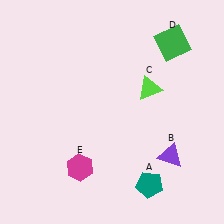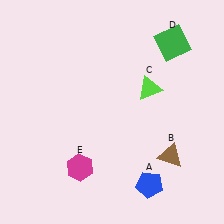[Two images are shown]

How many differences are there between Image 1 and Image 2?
There are 2 differences between the two images.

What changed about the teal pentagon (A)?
In Image 1, A is teal. In Image 2, it changed to blue.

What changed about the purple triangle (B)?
In Image 1, B is purple. In Image 2, it changed to brown.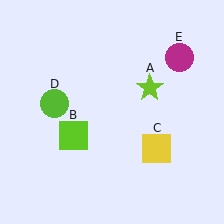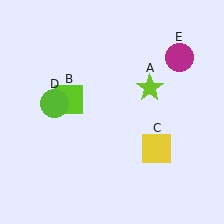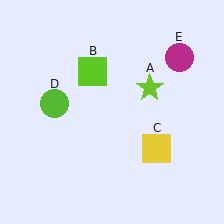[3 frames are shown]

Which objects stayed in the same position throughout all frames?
Lime star (object A) and yellow square (object C) and lime circle (object D) and magenta circle (object E) remained stationary.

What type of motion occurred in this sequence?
The lime square (object B) rotated clockwise around the center of the scene.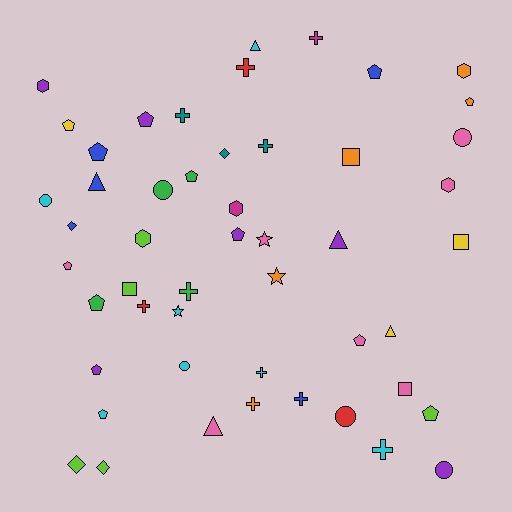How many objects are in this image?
There are 50 objects.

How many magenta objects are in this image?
There are 2 magenta objects.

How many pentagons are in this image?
There are 13 pentagons.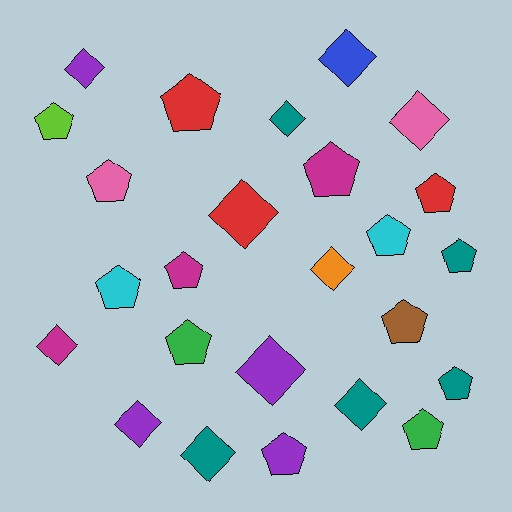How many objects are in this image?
There are 25 objects.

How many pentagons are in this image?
There are 14 pentagons.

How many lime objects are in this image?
There is 1 lime object.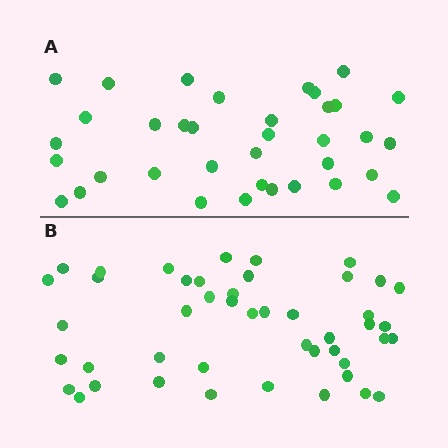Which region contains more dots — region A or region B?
Region B (the bottom region) has more dots.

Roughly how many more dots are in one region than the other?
Region B has roughly 10 or so more dots than region A.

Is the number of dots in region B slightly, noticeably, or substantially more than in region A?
Region B has noticeably more, but not dramatically so. The ratio is roughly 1.3 to 1.